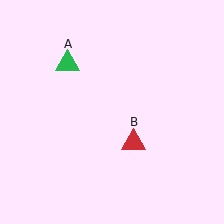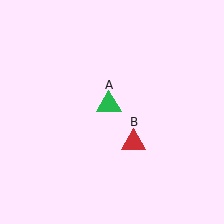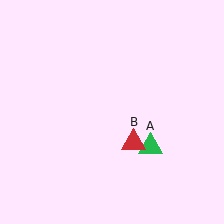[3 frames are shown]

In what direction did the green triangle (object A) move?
The green triangle (object A) moved down and to the right.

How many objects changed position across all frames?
1 object changed position: green triangle (object A).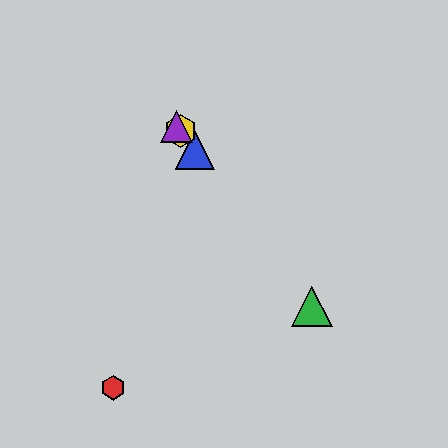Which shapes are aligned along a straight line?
The blue triangle, the green triangle, the yellow hexagon, the purple triangle are aligned along a straight line.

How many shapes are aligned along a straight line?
4 shapes (the blue triangle, the green triangle, the yellow hexagon, the purple triangle) are aligned along a straight line.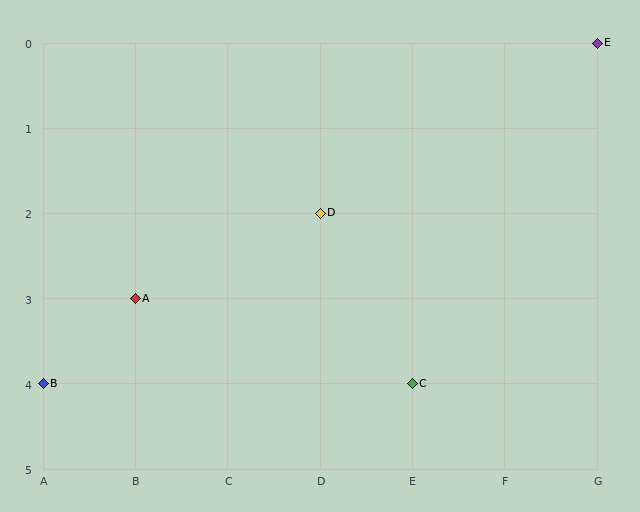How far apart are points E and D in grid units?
Points E and D are 3 columns and 2 rows apart (about 3.6 grid units diagonally).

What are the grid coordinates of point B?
Point B is at grid coordinates (A, 4).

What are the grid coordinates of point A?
Point A is at grid coordinates (B, 3).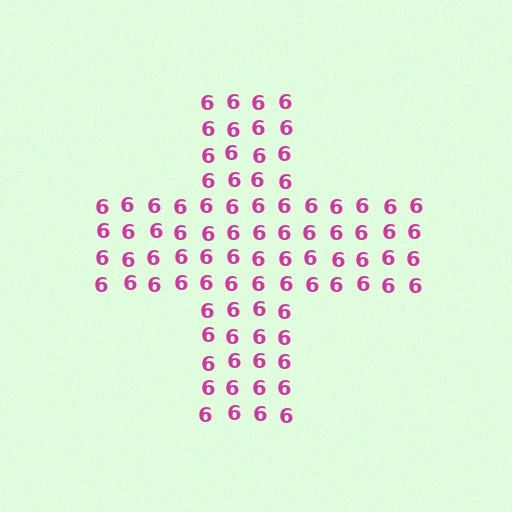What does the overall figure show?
The overall figure shows a cross.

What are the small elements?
The small elements are digit 6's.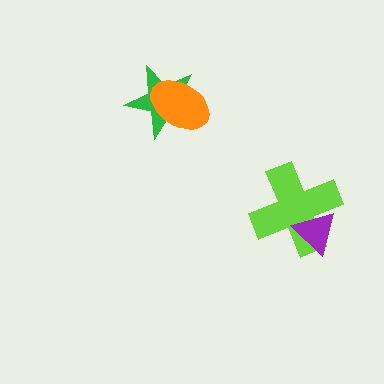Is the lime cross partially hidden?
Yes, it is partially covered by another shape.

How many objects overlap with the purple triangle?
1 object overlaps with the purple triangle.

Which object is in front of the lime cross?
The purple triangle is in front of the lime cross.